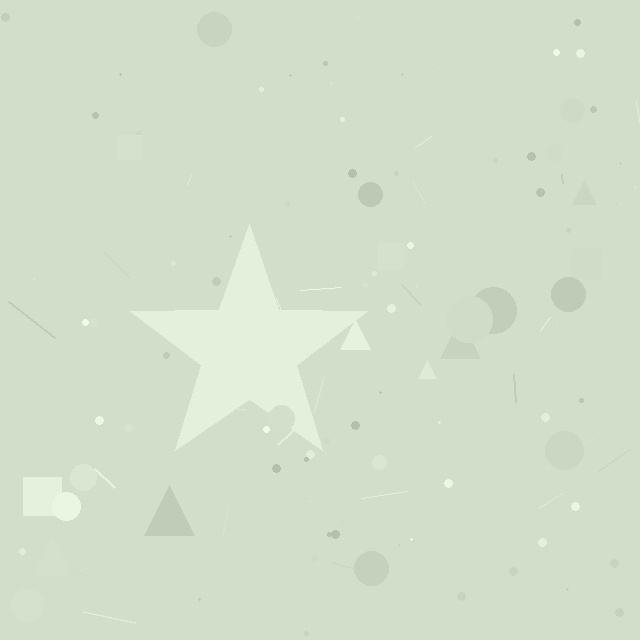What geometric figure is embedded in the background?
A star is embedded in the background.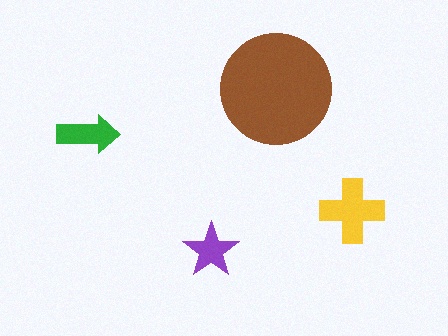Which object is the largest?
The brown circle.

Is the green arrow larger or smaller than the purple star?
Larger.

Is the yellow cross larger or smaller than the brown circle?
Smaller.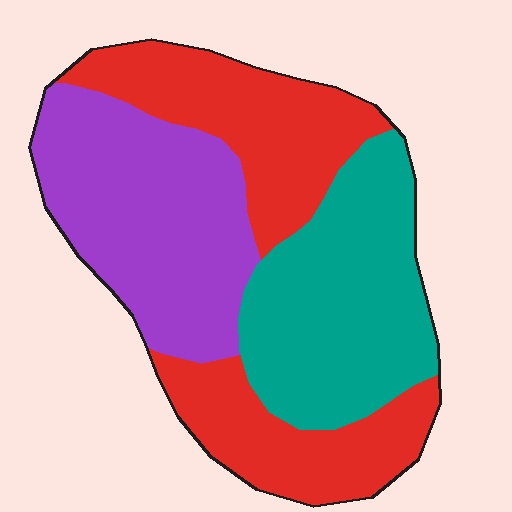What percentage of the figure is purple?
Purple covers 32% of the figure.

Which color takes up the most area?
Red, at roughly 40%.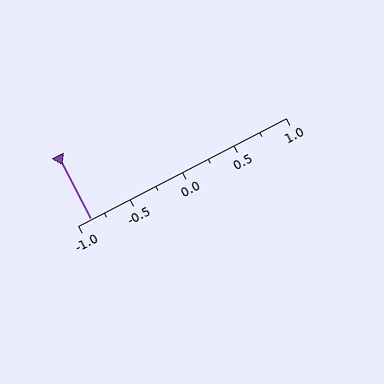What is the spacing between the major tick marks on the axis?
The major ticks are spaced 0.5 apart.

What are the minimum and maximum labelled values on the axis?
The axis runs from -1.0 to 1.0.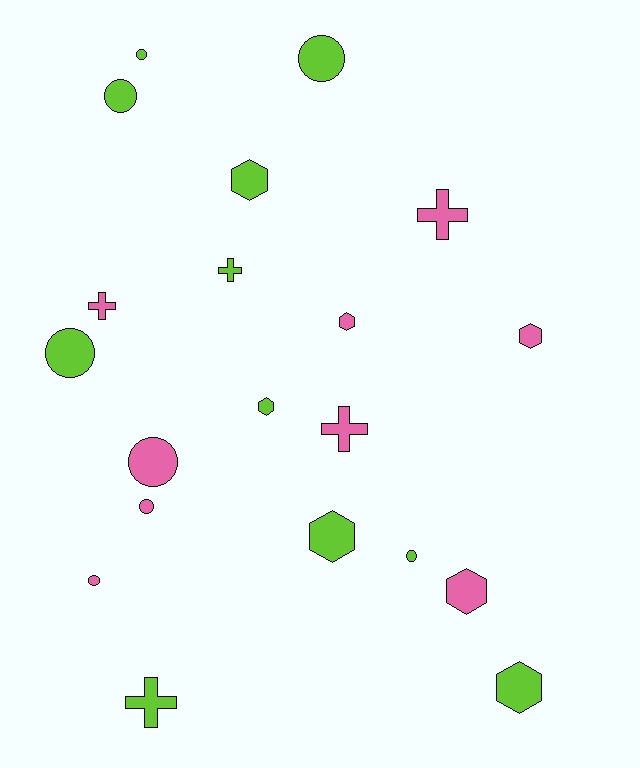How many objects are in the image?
There are 20 objects.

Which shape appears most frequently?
Circle, with 8 objects.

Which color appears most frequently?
Lime, with 11 objects.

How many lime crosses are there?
There are 2 lime crosses.